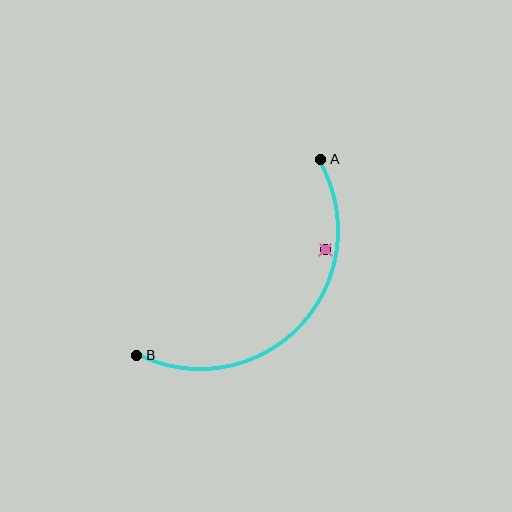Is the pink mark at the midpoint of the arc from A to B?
No — the pink mark does not lie on the arc at all. It sits slightly inside the curve.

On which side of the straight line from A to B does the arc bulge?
The arc bulges below and to the right of the straight line connecting A and B.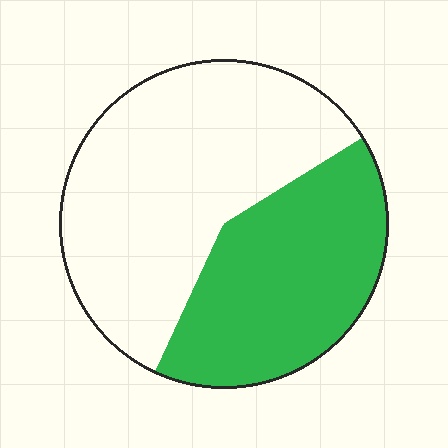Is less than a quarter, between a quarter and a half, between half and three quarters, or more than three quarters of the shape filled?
Between a quarter and a half.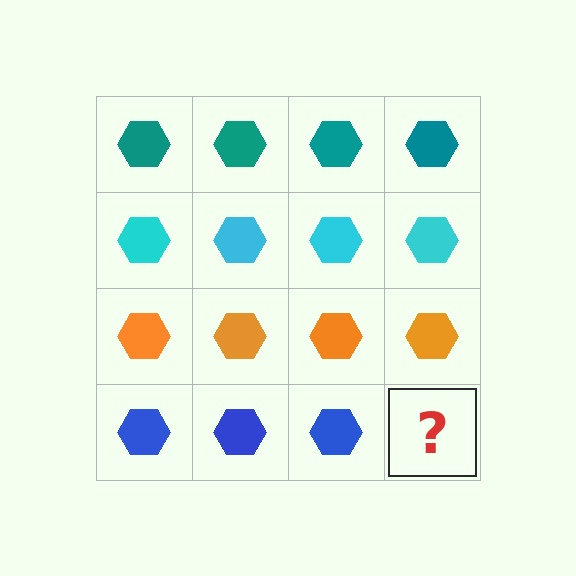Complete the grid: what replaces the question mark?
The question mark should be replaced with a blue hexagon.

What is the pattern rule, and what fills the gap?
The rule is that each row has a consistent color. The gap should be filled with a blue hexagon.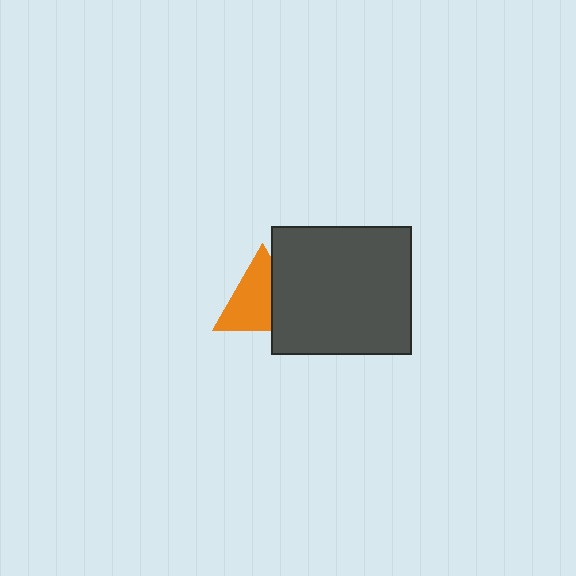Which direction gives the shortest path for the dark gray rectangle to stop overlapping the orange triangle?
Moving right gives the shortest separation.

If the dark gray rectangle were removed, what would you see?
You would see the complete orange triangle.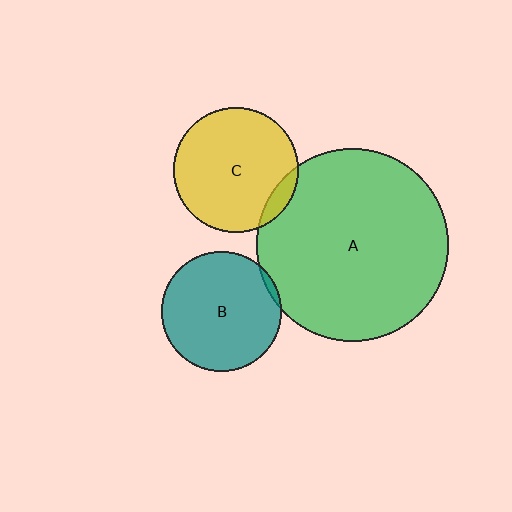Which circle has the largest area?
Circle A (green).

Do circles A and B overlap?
Yes.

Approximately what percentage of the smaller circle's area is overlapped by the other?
Approximately 5%.